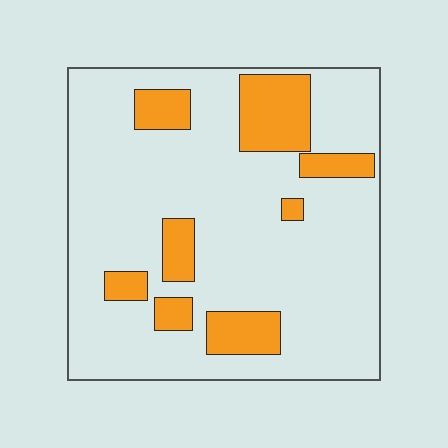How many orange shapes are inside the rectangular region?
8.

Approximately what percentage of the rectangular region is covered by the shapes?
Approximately 20%.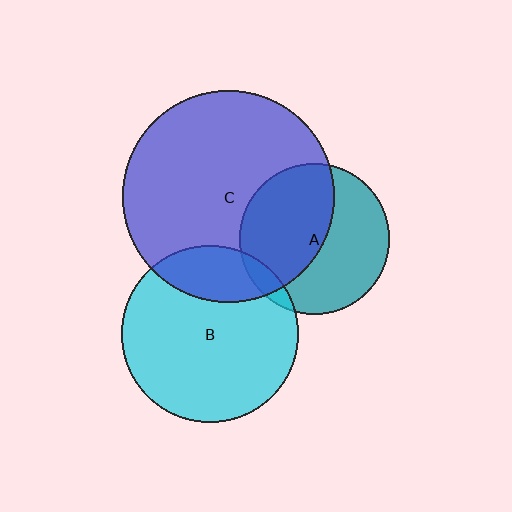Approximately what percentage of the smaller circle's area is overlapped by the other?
Approximately 50%.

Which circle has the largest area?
Circle C (blue).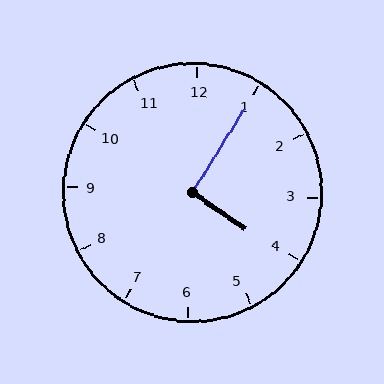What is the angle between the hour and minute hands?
Approximately 92 degrees.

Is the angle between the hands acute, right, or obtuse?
It is right.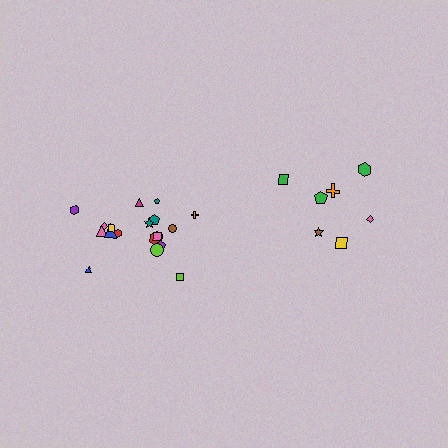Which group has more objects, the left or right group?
The left group.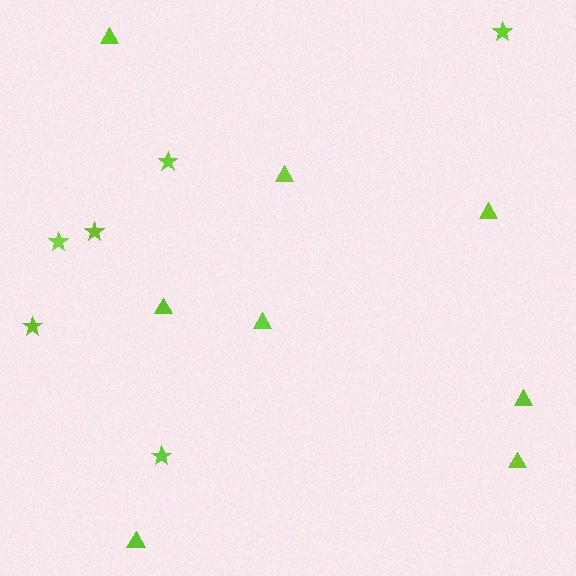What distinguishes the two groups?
There are 2 groups: one group of stars (6) and one group of triangles (8).